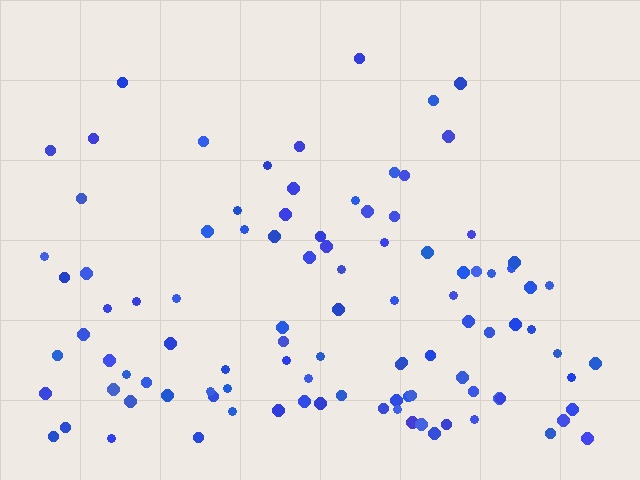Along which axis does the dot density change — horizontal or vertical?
Vertical.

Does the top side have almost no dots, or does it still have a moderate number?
Still a moderate number, just noticeably fewer than the bottom.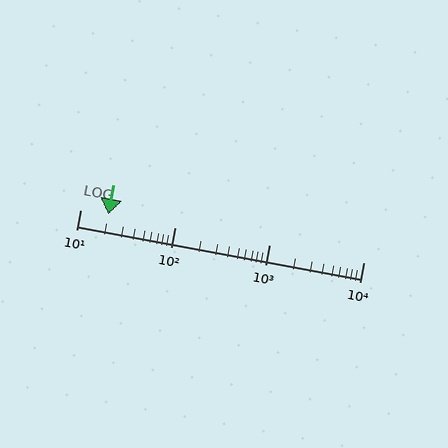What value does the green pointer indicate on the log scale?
The pointer indicates approximately 20.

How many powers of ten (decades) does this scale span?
The scale spans 3 decades, from 10 to 10000.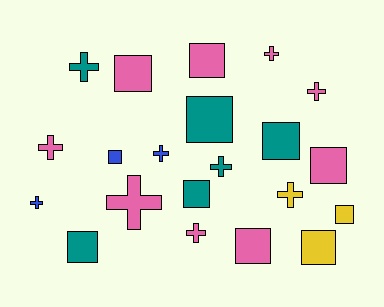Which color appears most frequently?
Pink, with 9 objects.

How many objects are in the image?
There are 21 objects.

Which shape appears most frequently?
Square, with 11 objects.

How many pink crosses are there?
There are 5 pink crosses.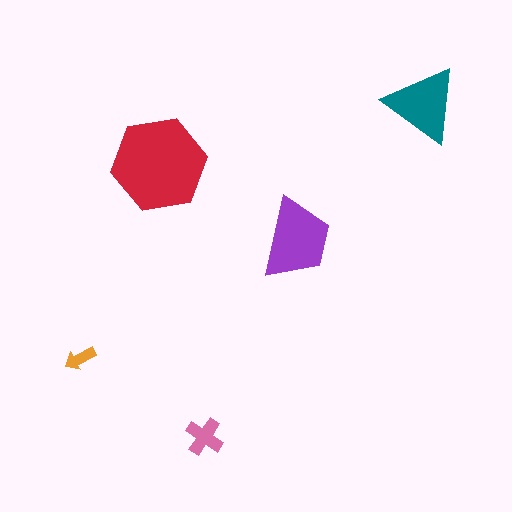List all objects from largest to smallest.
The red hexagon, the purple trapezoid, the teal triangle, the pink cross, the orange arrow.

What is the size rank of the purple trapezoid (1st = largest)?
2nd.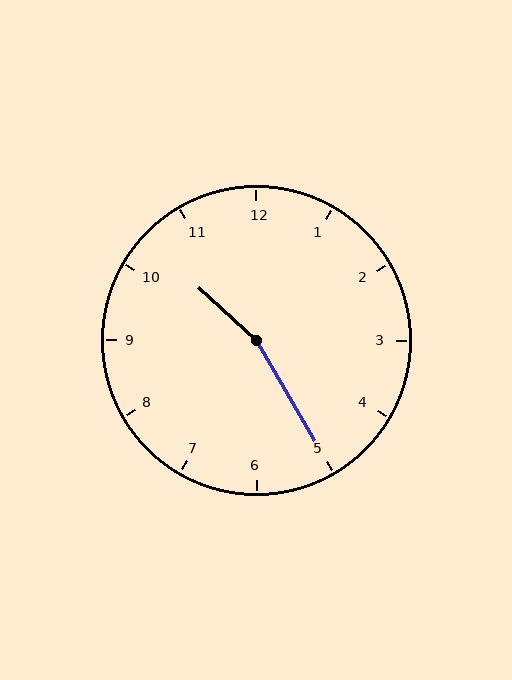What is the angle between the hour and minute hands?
Approximately 162 degrees.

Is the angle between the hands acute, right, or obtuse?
It is obtuse.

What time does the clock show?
10:25.